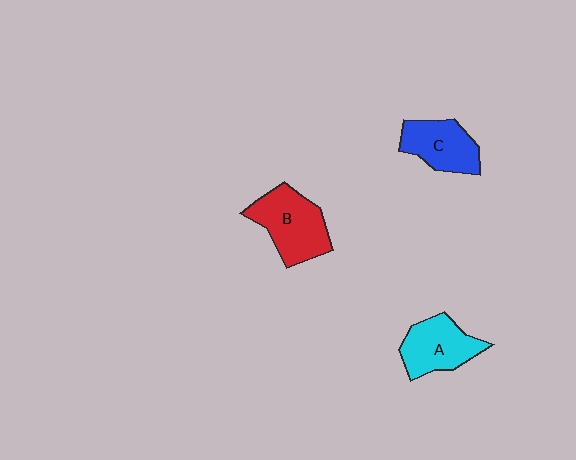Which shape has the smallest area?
Shape C (blue).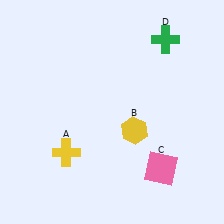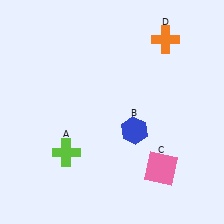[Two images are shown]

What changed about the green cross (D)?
In Image 1, D is green. In Image 2, it changed to orange.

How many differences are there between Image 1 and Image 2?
There are 3 differences between the two images.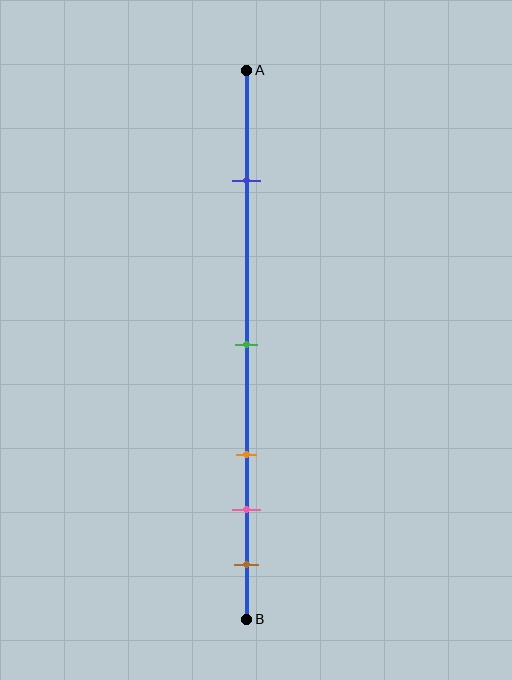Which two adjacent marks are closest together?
The pink and brown marks are the closest adjacent pair.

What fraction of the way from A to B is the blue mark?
The blue mark is approximately 20% (0.2) of the way from A to B.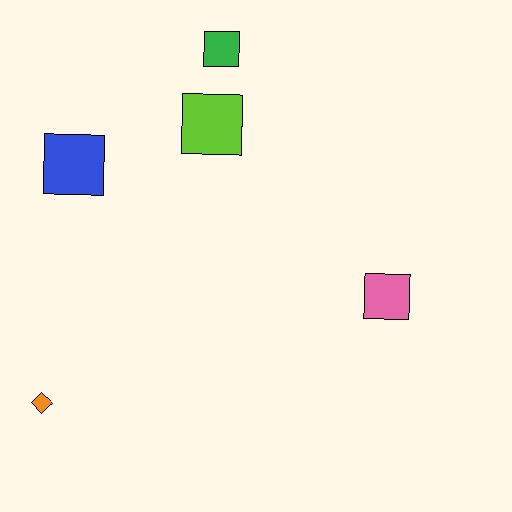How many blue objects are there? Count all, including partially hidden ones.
There is 1 blue object.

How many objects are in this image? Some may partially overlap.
There are 5 objects.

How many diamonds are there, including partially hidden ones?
There is 1 diamond.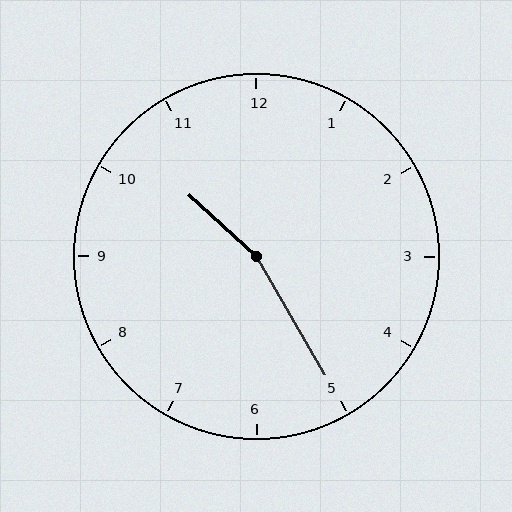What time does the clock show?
10:25.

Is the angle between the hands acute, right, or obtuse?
It is obtuse.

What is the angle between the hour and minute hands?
Approximately 162 degrees.